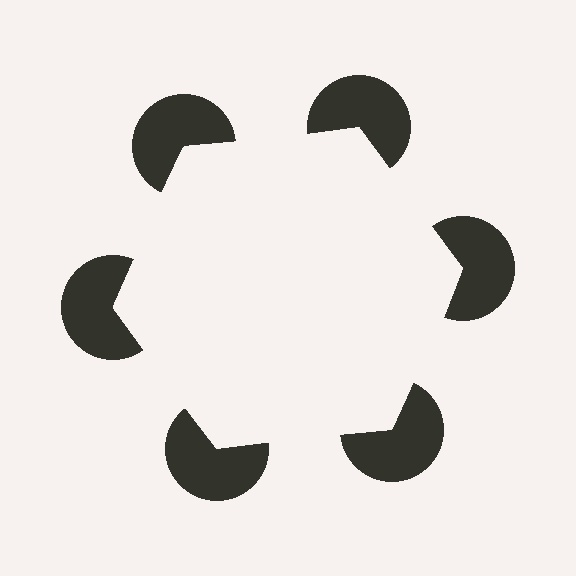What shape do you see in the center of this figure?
An illusory hexagon — its edges are inferred from the aligned wedge cuts in the pac-man discs, not physically drawn.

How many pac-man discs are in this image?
There are 6 — one at each vertex of the illusory hexagon.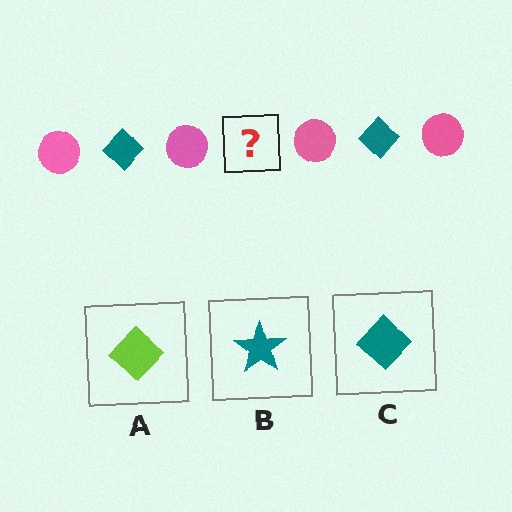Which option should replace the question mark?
Option C.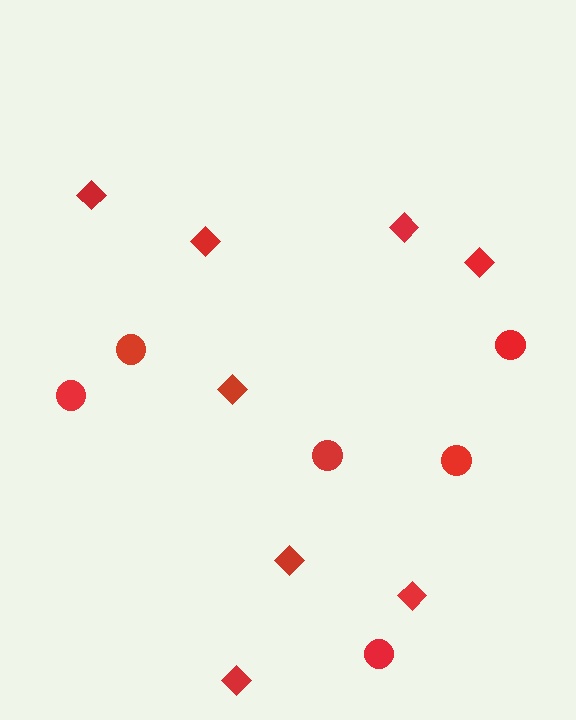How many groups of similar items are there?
There are 2 groups: one group of circles (6) and one group of diamonds (8).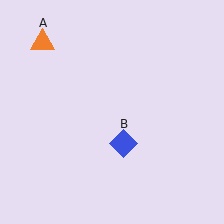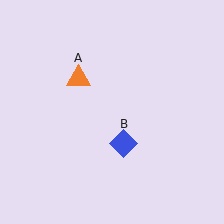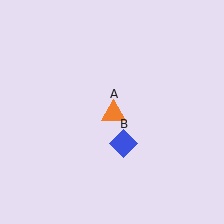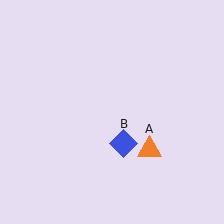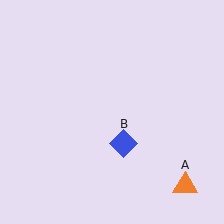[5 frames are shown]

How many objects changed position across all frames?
1 object changed position: orange triangle (object A).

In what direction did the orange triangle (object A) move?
The orange triangle (object A) moved down and to the right.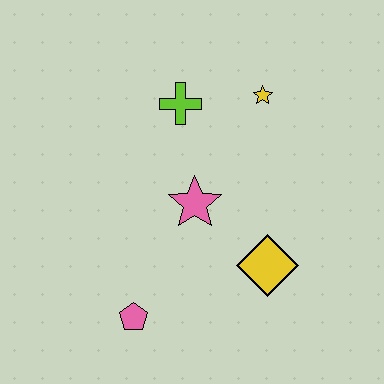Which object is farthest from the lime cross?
The pink pentagon is farthest from the lime cross.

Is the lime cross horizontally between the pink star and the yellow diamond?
No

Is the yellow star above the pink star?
Yes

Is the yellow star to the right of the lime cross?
Yes